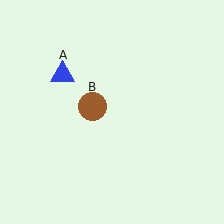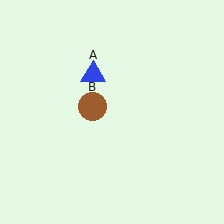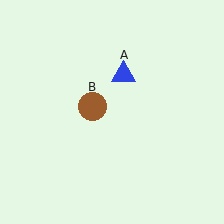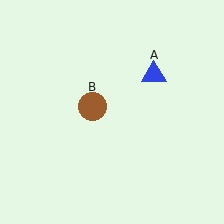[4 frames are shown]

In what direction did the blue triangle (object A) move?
The blue triangle (object A) moved right.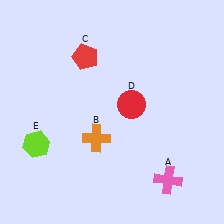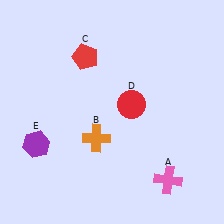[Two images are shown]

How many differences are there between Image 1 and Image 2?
There is 1 difference between the two images.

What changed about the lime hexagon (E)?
In Image 1, E is lime. In Image 2, it changed to purple.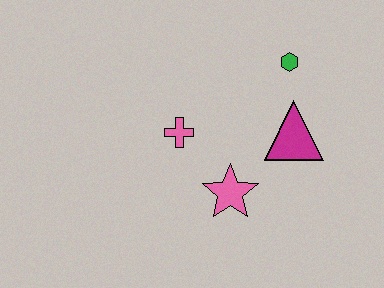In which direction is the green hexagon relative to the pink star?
The green hexagon is above the pink star.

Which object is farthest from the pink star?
The green hexagon is farthest from the pink star.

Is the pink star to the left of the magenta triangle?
Yes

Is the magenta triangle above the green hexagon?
No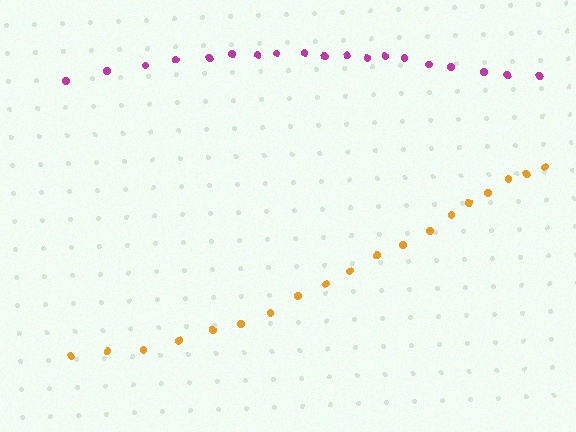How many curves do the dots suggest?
There are 2 distinct paths.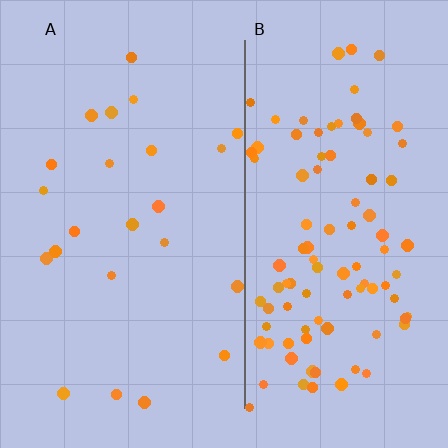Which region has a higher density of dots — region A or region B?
B (the right).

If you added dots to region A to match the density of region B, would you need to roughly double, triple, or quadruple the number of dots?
Approximately quadruple.